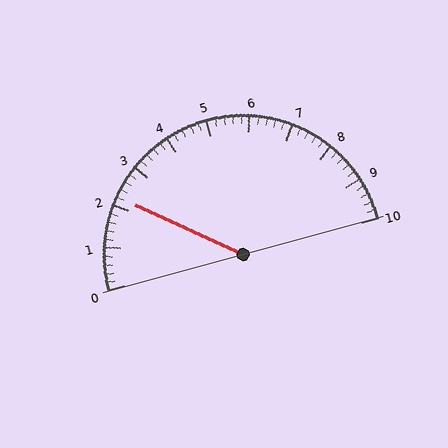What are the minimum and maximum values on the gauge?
The gauge ranges from 0 to 10.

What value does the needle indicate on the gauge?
The needle indicates approximately 2.2.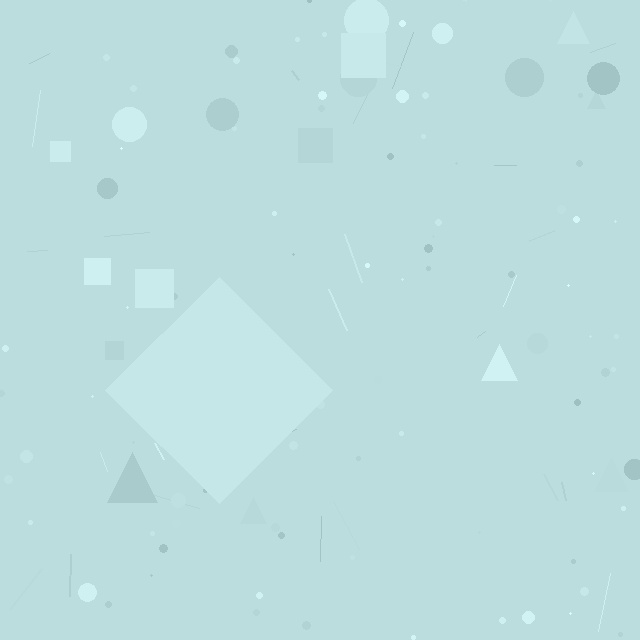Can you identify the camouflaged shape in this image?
The camouflaged shape is a diamond.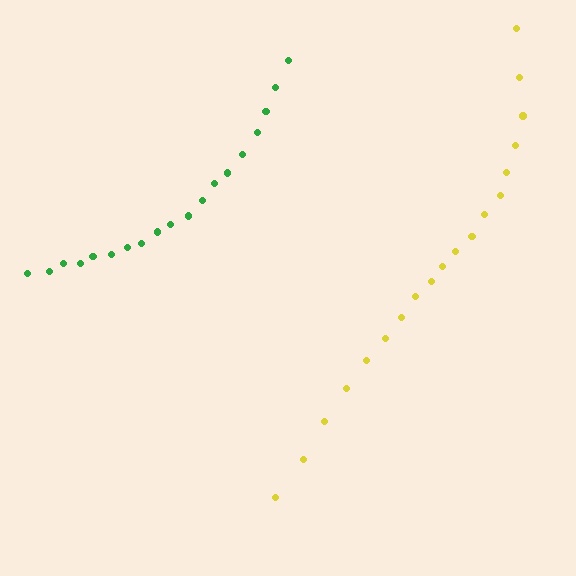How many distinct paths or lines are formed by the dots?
There are 2 distinct paths.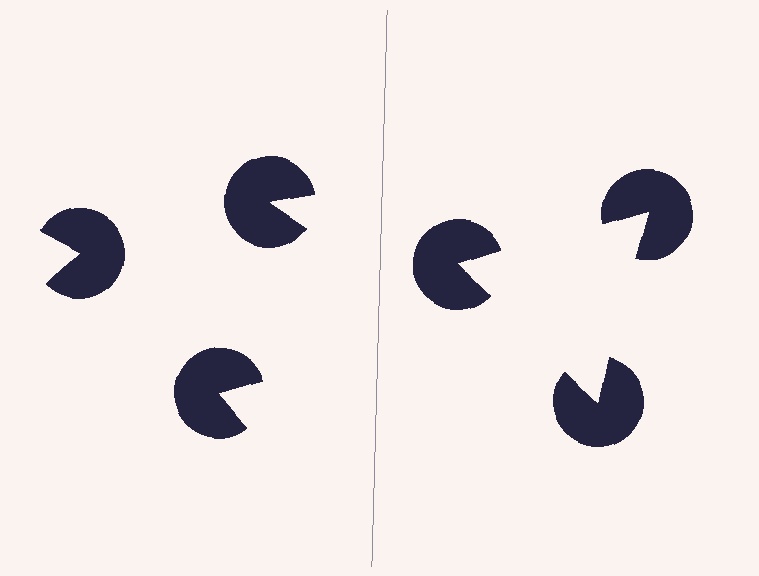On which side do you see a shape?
An illusory triangle appears on the right side. On the left side the wedge cuts are rotated, so no coherent shape forms.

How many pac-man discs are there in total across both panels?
6 — 3 on each side.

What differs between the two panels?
The pac-man discs are positioned identically on both sides; only the wedge orientations differ. On the right they align to a triangle; on the left they are misaligned.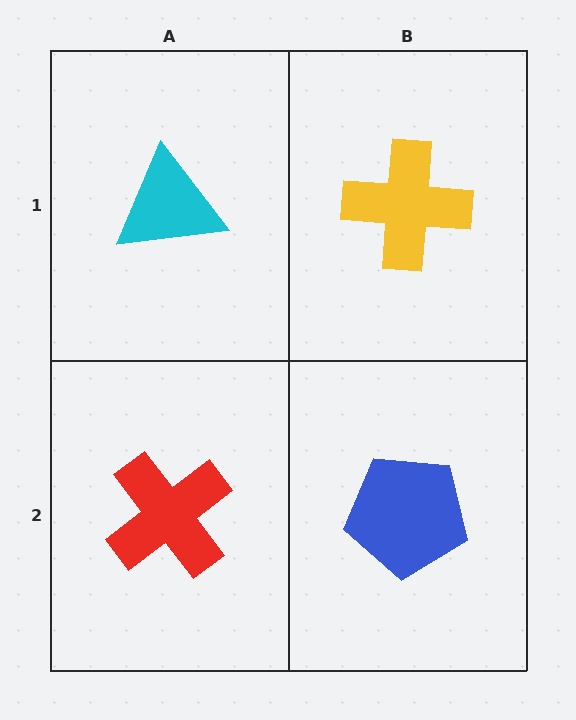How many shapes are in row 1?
2 shapes.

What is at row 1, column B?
A yellow cross.